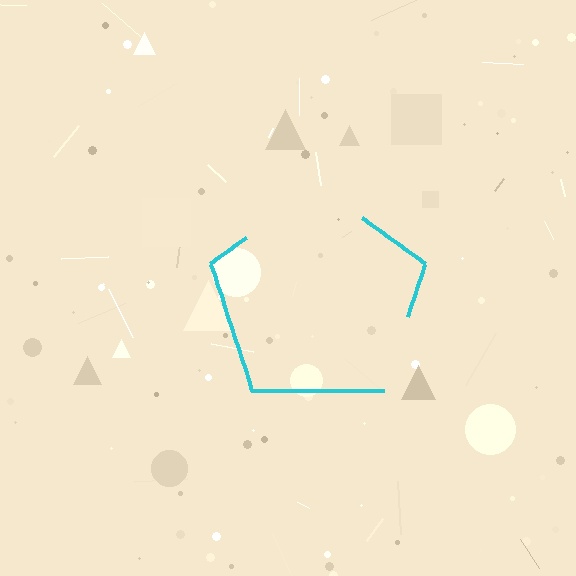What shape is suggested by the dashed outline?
The dashed outline suggests a pentagon.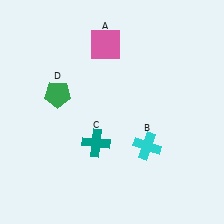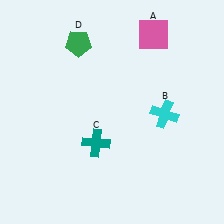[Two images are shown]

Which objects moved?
The objects that moved are: the pink square (A), the cyan cross (B), the green pentagon (D).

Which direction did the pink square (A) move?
The pink square (A) moved right.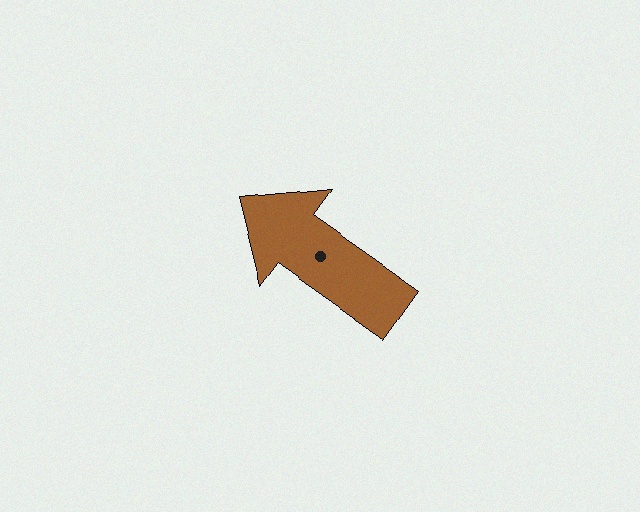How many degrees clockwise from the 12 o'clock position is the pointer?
Approximately 305 degrees.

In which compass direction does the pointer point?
Northwest.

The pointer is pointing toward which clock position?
Roughly 10 o'clock.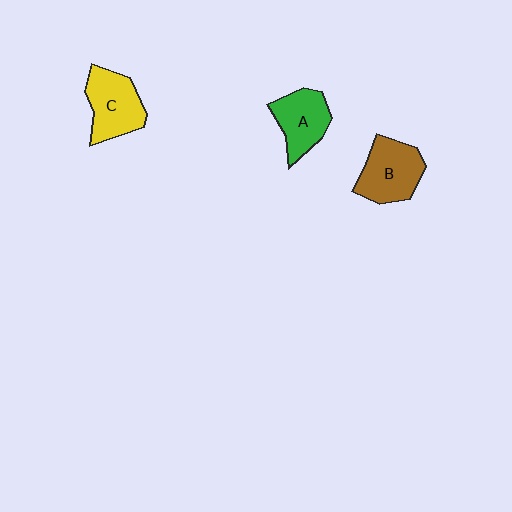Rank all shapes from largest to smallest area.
From largest to smallest: B (brown), C (yellow), A (green).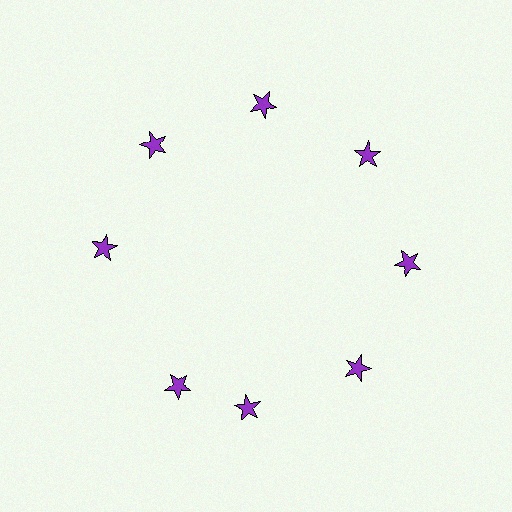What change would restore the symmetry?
The symmetry would be restored by rotating it back into even spacing with its neighbors so that all 8 stars sit at equal angles and equal distance from the center.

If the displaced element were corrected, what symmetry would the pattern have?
It would have 8-fold rotational symmetry — the pattern would map onto itself every 45 degrees.